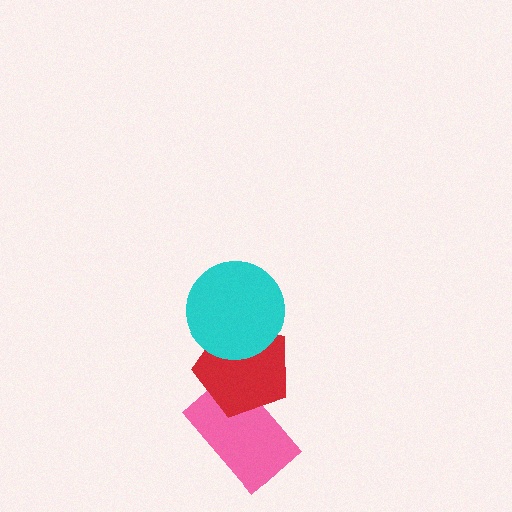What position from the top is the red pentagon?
The red pentagon is 2nd from the top.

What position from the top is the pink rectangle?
The pink rectangle is 3rd from the top.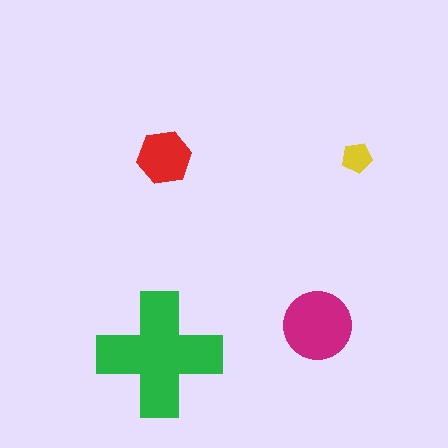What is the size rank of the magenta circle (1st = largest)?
2nd.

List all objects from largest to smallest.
The green cross, the magenta circle, the red hexagon, the yellow pentagon.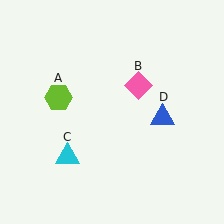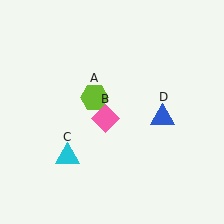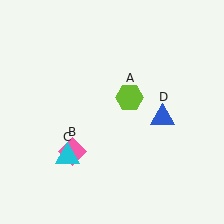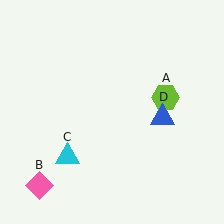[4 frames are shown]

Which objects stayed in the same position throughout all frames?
Cyan triangle (object C) and blue triangle (object D) remained stationary.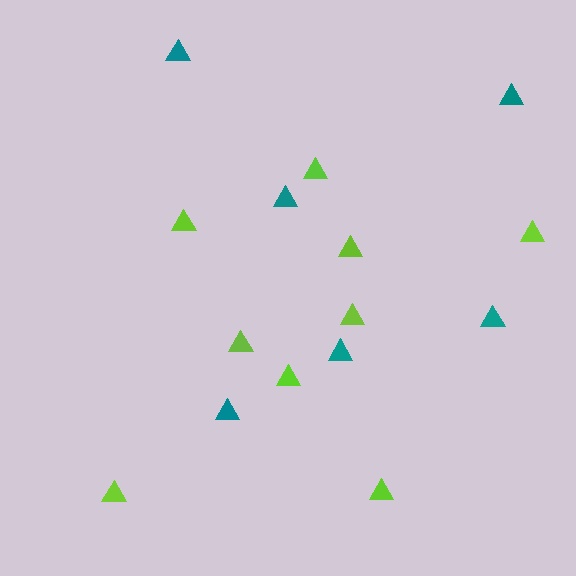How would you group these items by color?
There are 2 groups: one group of teal triangles (6) and one group of lime triangles (9).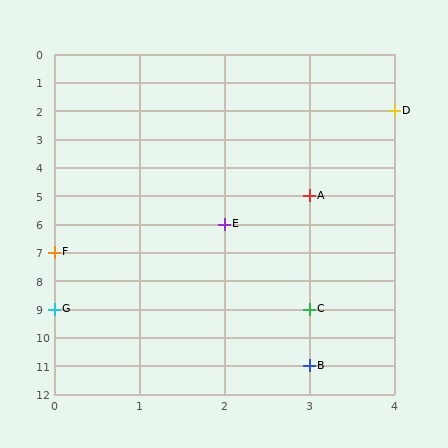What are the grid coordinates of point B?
Point B is at grid coordinates (3, 11).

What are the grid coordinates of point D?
Point D is at grid coordinates (4, 2).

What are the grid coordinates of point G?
Point G is at grid coordinates (0, 9).